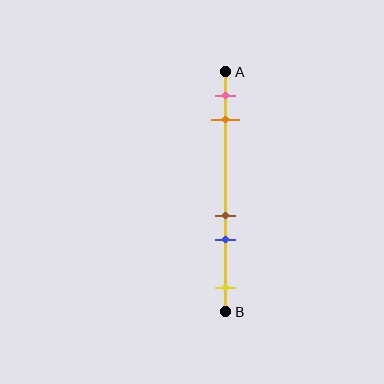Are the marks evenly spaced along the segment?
No, the marks are not evenly spaced.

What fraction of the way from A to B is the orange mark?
The orange mark is approximately 20% (0.2) of the way from A to B.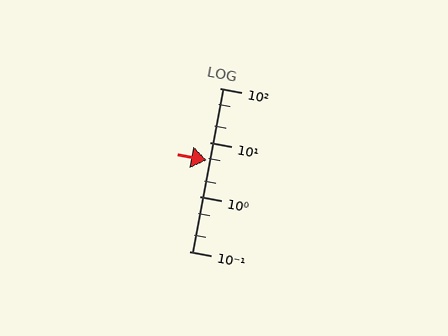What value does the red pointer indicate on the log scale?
The pointer indicates approximately 4.6.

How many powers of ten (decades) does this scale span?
The scale spans 3 decades, from 0.1 to 100.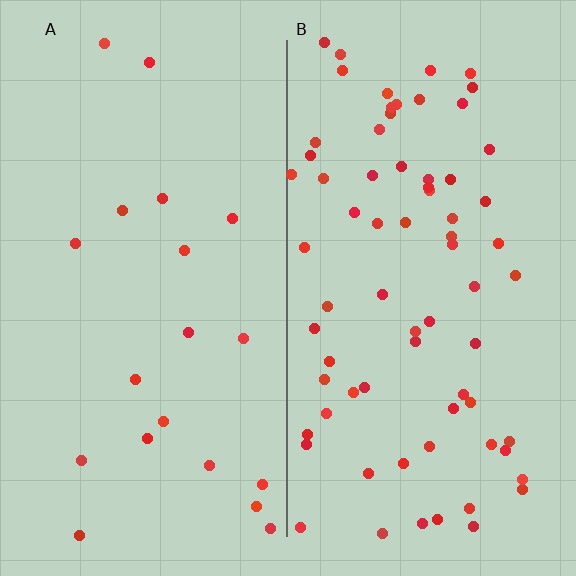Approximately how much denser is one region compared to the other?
Approximately 3.6× — region B over region A.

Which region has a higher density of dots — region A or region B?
B (the right).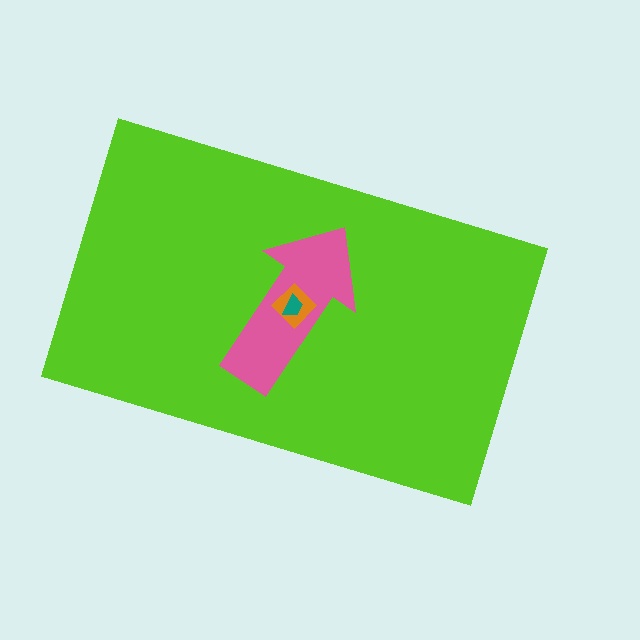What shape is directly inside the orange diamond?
The teal trapezoid.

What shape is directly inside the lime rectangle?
The pink arrow.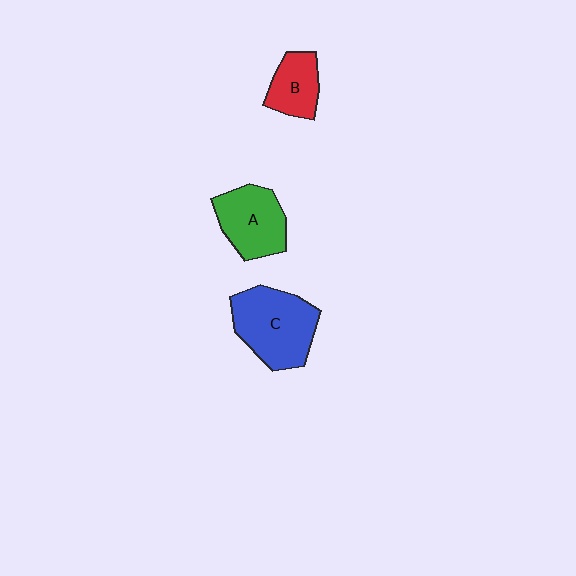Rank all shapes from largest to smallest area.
From largest to smallest: C (blue), A (green), B (red).